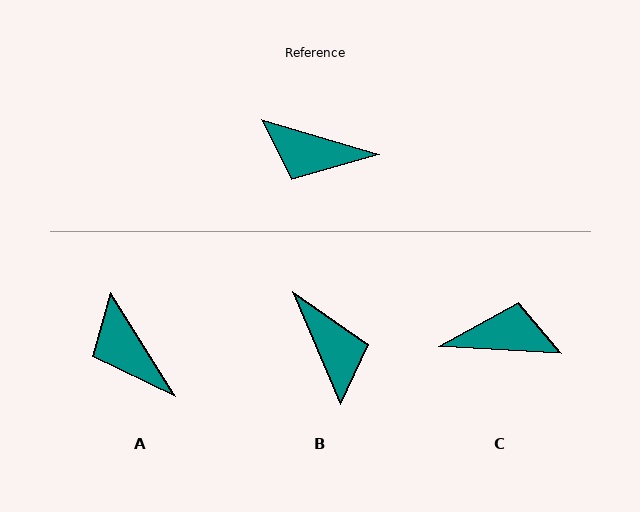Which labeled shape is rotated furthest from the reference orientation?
C, about 166 degrees away.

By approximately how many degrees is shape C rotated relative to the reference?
Approximately 166 degrees clockwise.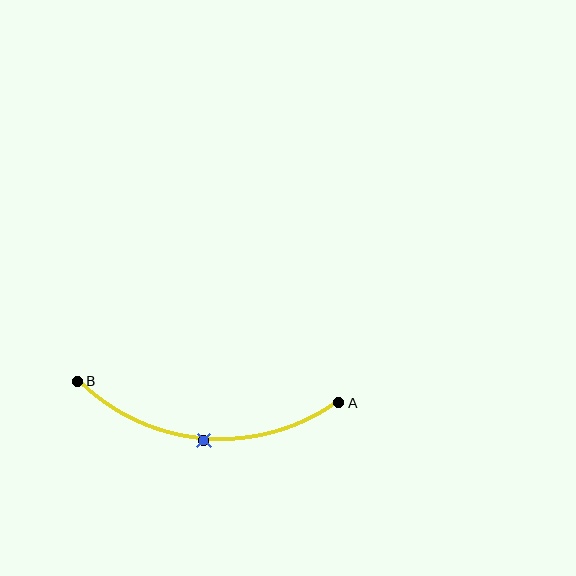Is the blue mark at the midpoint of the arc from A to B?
Yes. The blue mark lies on the arc at equal arc-length from both A and B — it is the arc midpoint.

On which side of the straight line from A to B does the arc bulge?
The arc bulges below the straight line connecting A and B.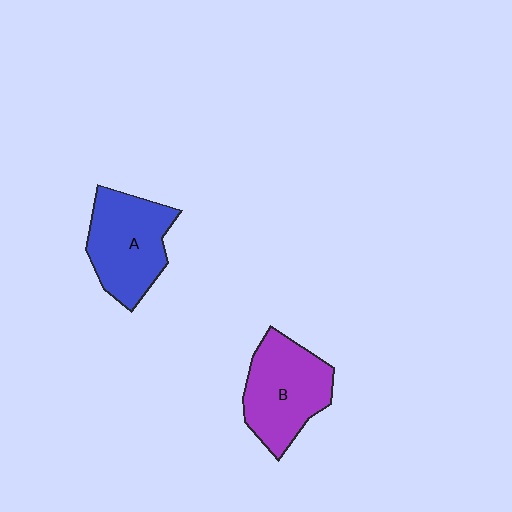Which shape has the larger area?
Shape B (purple).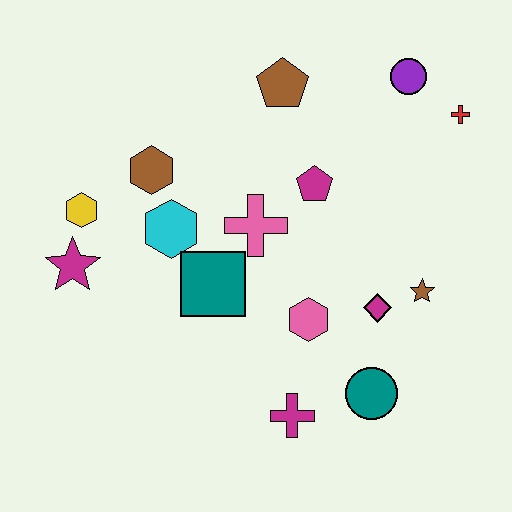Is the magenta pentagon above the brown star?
Yes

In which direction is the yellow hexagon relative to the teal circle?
The yellow hexagon is to the left of the teal circle.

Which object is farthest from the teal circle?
The yellow hexagon is farthest from the teal circle.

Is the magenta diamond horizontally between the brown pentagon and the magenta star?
No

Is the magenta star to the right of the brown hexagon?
No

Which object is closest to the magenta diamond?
The brown star is closest to the magenta diamond.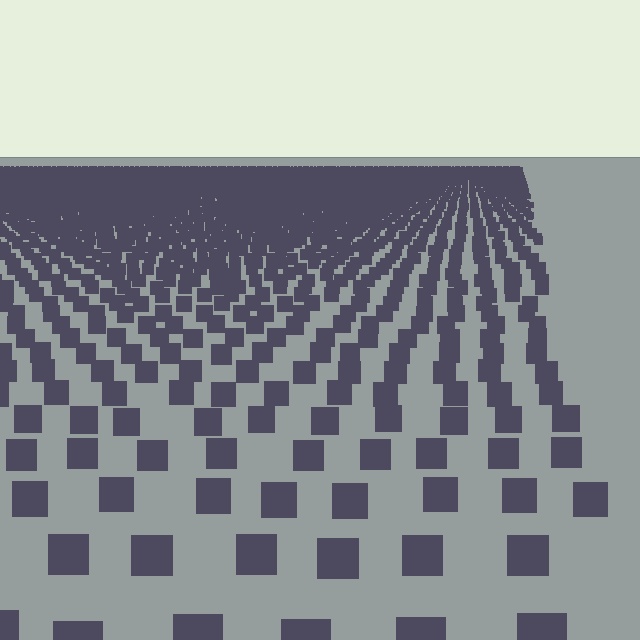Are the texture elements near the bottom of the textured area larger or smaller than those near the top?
Larger. Near the bottom, elements are closer to the viewer and appear at a bigger on-screen size.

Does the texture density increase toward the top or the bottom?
Density increases toward the top.